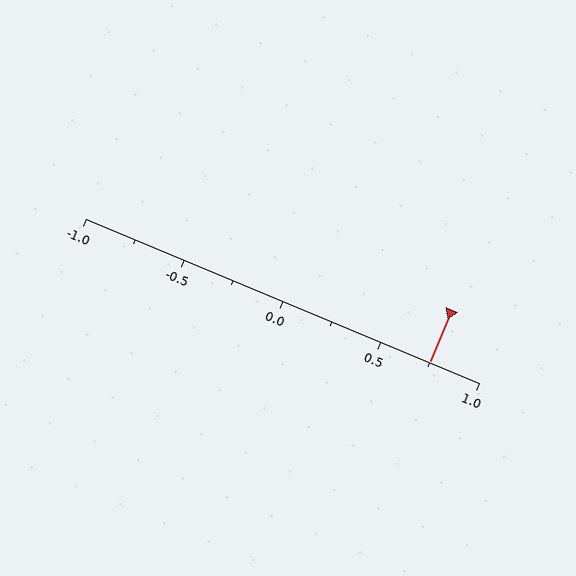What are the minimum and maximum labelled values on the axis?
The axis runs from -1.0 to 1.0.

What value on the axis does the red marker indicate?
The marker indicates approximately 0.75.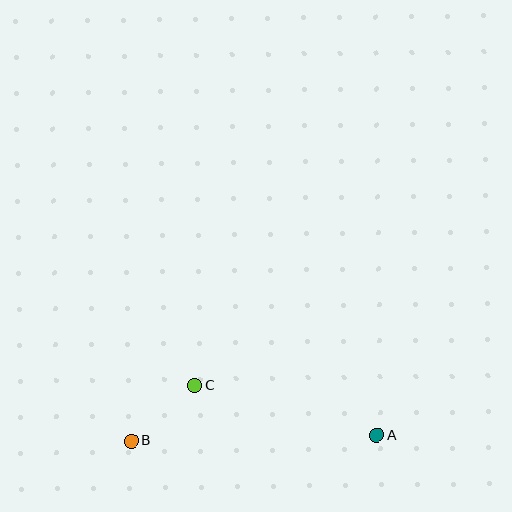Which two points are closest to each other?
Points B and C are closest to each other.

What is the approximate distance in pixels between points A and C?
The distance between A and C is approximately 189 pixels.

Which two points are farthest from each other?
Points A and B are farthest from each other.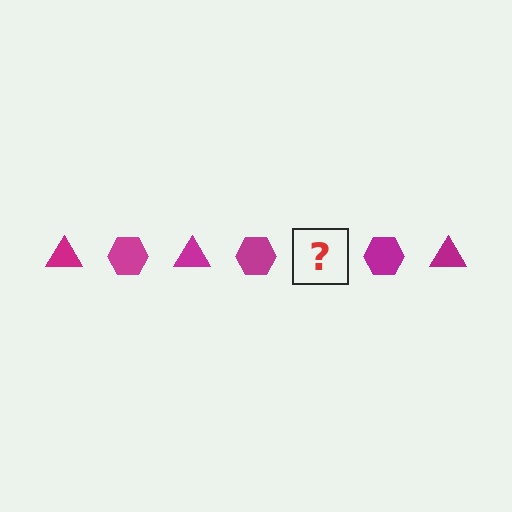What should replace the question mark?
The question mark should be replaced with a magenta triangle.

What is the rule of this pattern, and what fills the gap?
The rule is that the pattern cycles through triangle, hexagon shapes in magenta. The gap should be filled with a magenta triangle.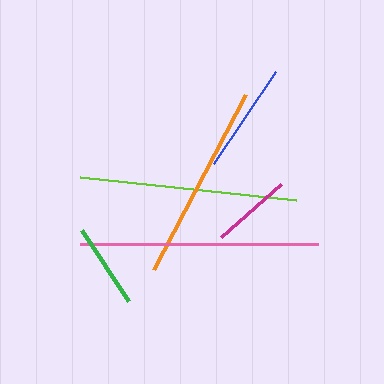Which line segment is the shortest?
The magenta line is the shortest at approximately 80 pixels.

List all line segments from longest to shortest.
From longest to shortest: pink, lime, orange, blue, green, magenta.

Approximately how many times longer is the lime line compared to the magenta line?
The lime line is approximately 2.7 times the length of the magenta line.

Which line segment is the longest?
The pink line is the longest at approximately 237 pixels.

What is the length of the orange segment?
The orange segment is approximately 197 pixels long.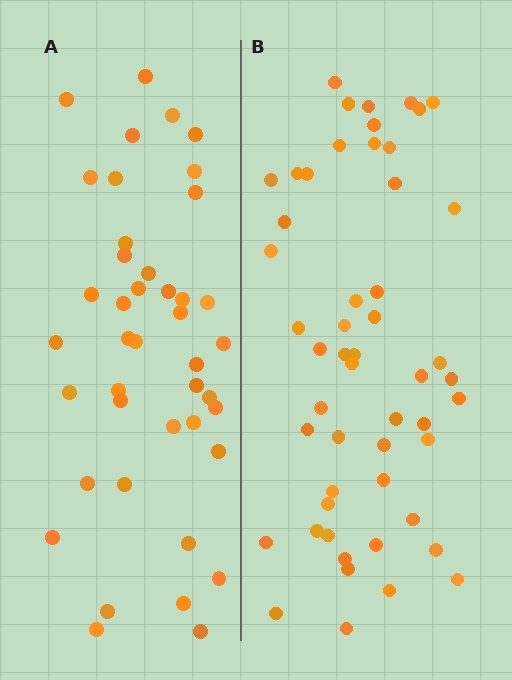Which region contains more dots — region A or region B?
Region B (the right region) has more dots.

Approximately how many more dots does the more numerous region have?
Region B has roughly 10 or so more dots than region A.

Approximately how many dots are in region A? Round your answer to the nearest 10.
About 40 dots. (The exact count is 42, which rounds to 40.)